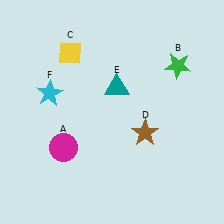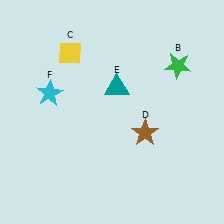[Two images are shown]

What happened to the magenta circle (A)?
The magenta circle (A) was removed in Image 2. It was in the bottom-left area of Image 1.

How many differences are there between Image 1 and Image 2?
There is 1 difference between the two images.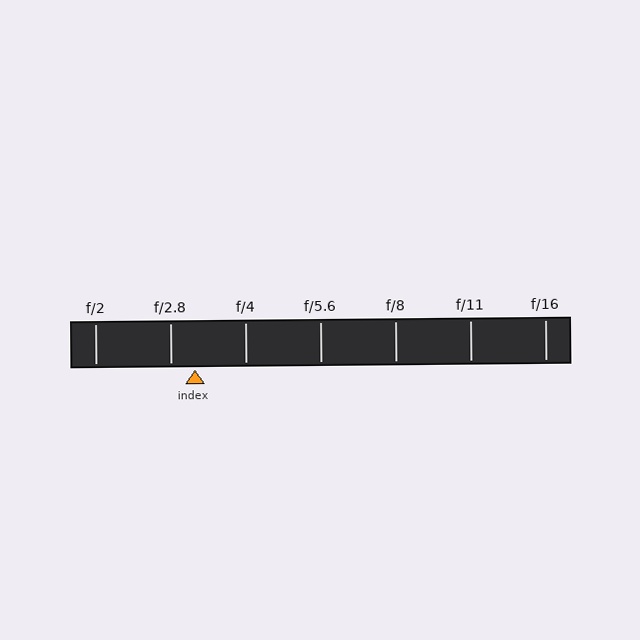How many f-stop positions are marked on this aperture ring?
There are 7 f-stop positions marked.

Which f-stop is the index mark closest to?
The index mark is closest to f/2.8.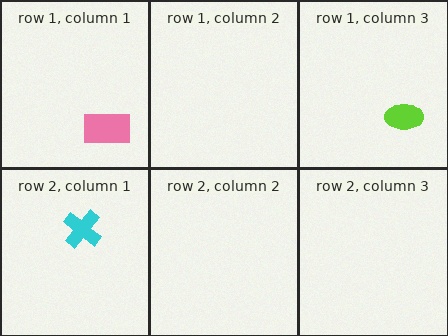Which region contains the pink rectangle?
The row 1, column 1 region.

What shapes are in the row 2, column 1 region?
The cyan cross.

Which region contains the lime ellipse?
The row 1, column 3 region.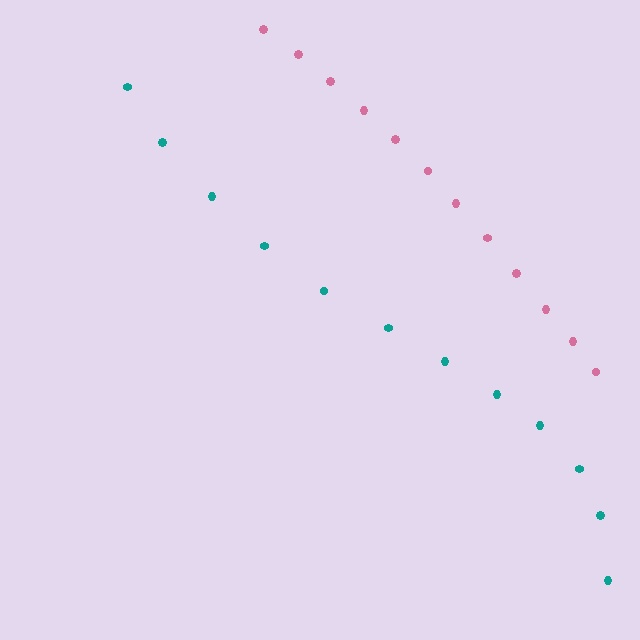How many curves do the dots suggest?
There are 2 distinct paths.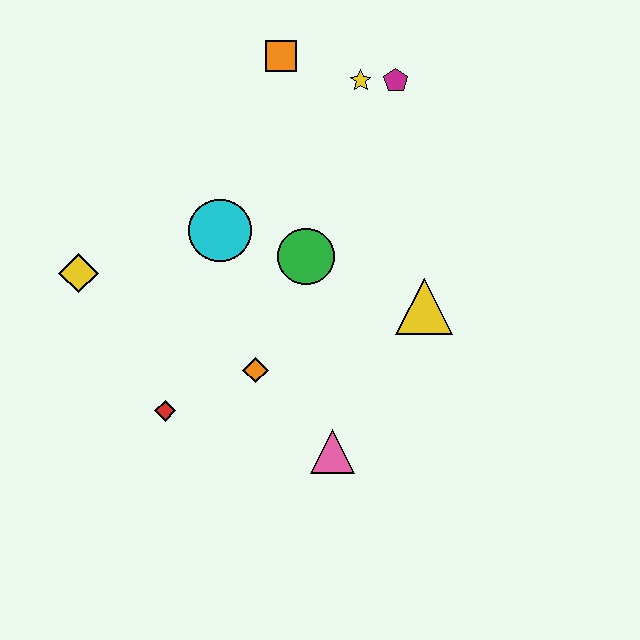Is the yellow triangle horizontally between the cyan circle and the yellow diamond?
No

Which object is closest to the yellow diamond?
The cyan circle is closest to the yellow diamond.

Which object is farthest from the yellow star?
The red diamond is farthest from the yellow star.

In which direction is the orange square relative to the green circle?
The orange square is above the green circle.